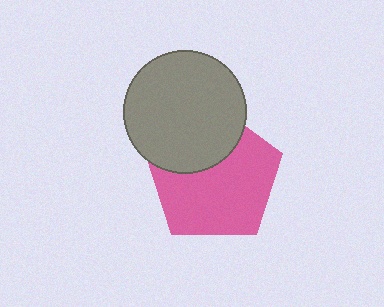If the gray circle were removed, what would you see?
You would see the complete pink pentagon.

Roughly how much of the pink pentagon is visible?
Most of it is visible (roughly 68%).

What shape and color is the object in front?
The object in front is a gray circle.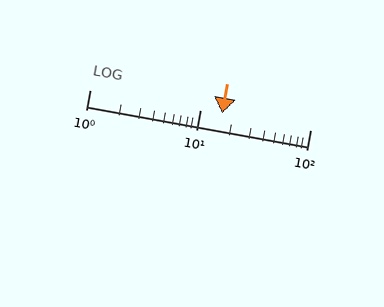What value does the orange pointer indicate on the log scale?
The pointer indicates approximately 16.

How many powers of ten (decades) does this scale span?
The scale spans 2 decades, from 1 to 100.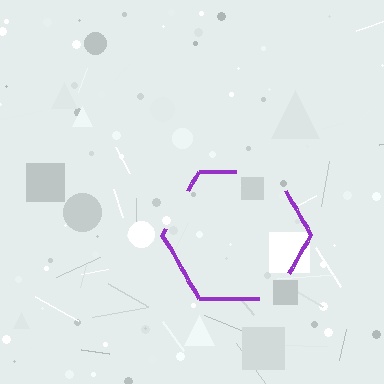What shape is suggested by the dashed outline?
The dashed outline suggests a hexagon.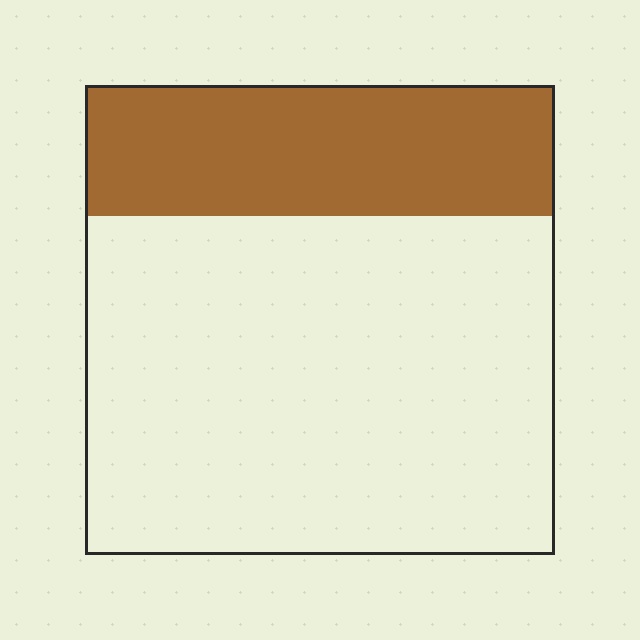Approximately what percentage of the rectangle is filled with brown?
Approximately 30%.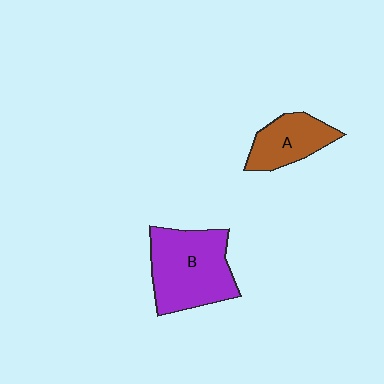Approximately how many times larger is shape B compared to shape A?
Approximately 1.7 times.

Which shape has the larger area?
Shape B (purple).